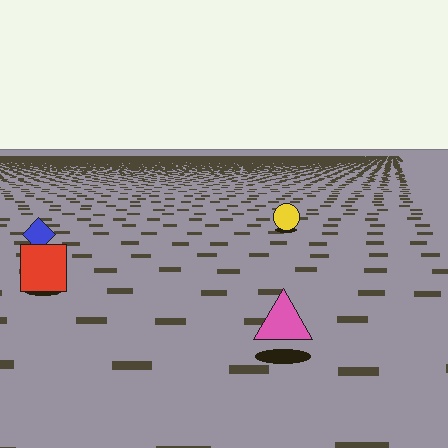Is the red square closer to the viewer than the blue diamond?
Yes. The red square is closer — you can tell from the texture gradient: the ground texture is coarser near it.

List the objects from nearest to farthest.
From nearest to farthest: the pink triangle, the red square, the blue diamond, the yellow circle.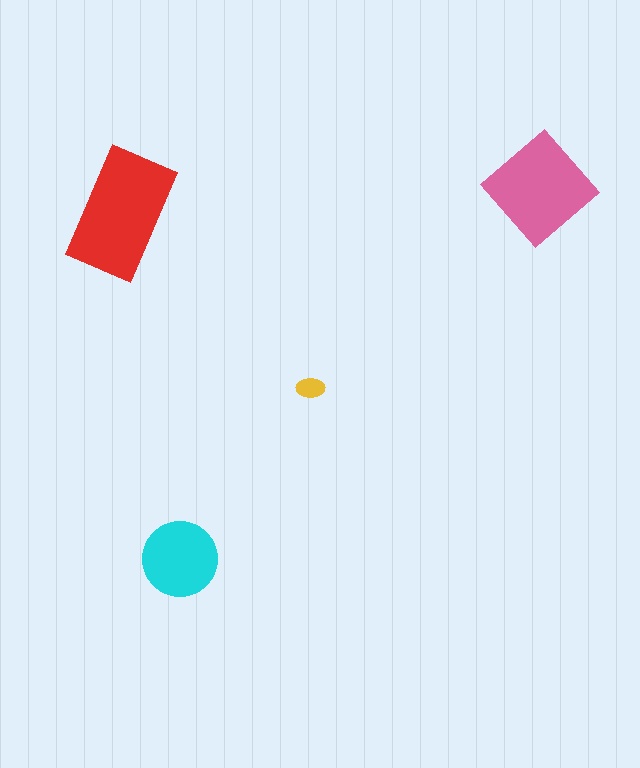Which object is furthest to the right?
The pink diamond is rightmost.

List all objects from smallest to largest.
The yellow ellipse, the cyan circle, the pink diamond, the red rectangle.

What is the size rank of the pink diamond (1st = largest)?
2nd.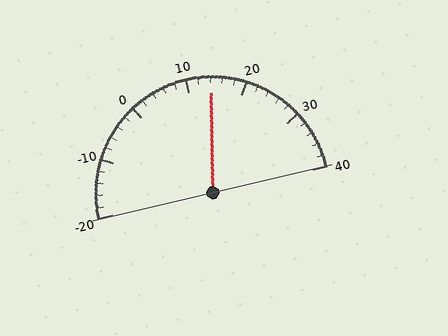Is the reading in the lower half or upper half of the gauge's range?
The reading is in the upper half of the range (-20 to 40).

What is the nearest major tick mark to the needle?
The nearest major tick mark is 10.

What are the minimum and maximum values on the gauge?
The gauge ranges from -20 to 40.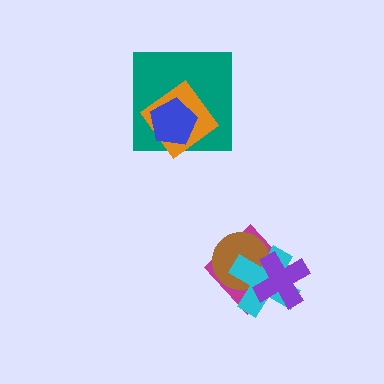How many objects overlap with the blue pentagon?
2 objects overlap with the blue pentagon.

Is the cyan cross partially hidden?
Yes, it is partially covered by another shape.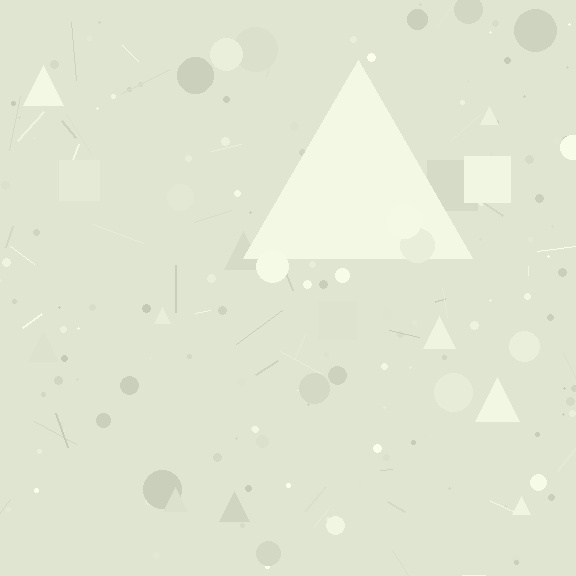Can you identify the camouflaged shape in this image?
The camouflaged shape is a triangle.